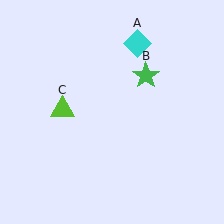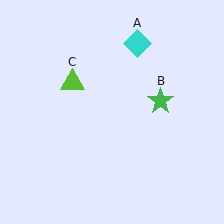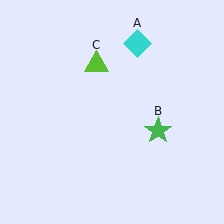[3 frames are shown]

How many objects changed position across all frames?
2 objects changed position: green star (object B), lime triangle (object C).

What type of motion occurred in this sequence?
The green star (object B), lime triangle (object C) rotated clockwise around the center of the scene.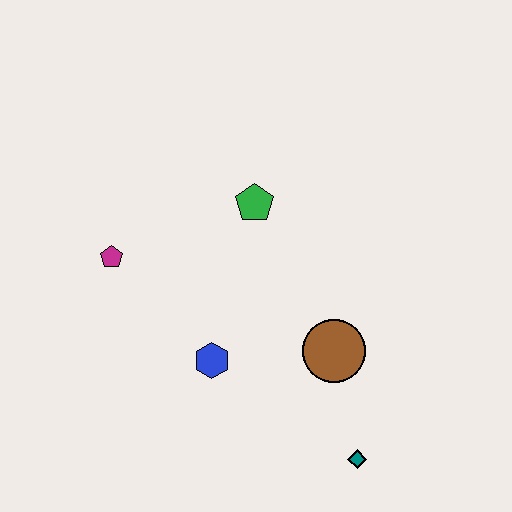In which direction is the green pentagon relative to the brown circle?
The green pentagon is above the brown circle.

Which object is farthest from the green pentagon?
The teal diamond is farthest from the green pentagon.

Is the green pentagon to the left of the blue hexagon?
No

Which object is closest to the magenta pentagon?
The blue hexagon is closest to the magenta pentagon.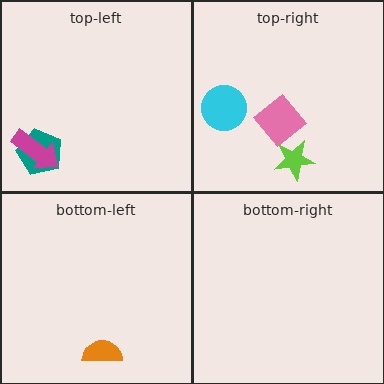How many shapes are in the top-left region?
2.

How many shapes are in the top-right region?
3.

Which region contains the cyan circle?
The top-right region.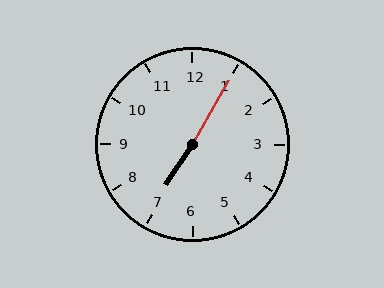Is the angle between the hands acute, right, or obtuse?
It is obtuse.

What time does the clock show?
7:05.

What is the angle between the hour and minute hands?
Approximately 178 degrees.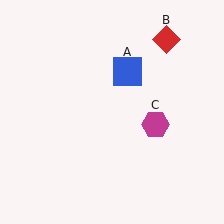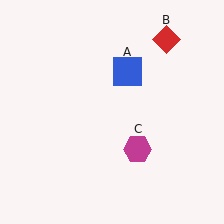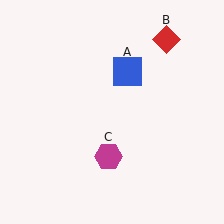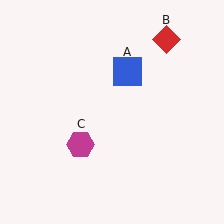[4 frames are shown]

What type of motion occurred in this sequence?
The magenta hexagon (object C) rotated clockwise around the center of the scene.